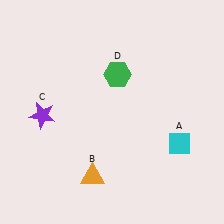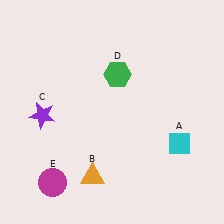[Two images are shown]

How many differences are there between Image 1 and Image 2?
There is 1 difference between the two images.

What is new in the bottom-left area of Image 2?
A magenta circle (E) was added in the bottom-left area of Image 2.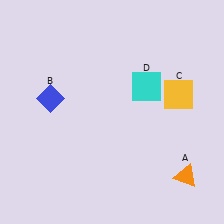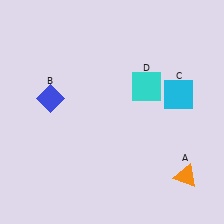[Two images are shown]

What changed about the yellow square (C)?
In Image 1, C is yellow. In Image 2, it changed to cyan.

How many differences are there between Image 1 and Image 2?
There is 1 difference between the two images.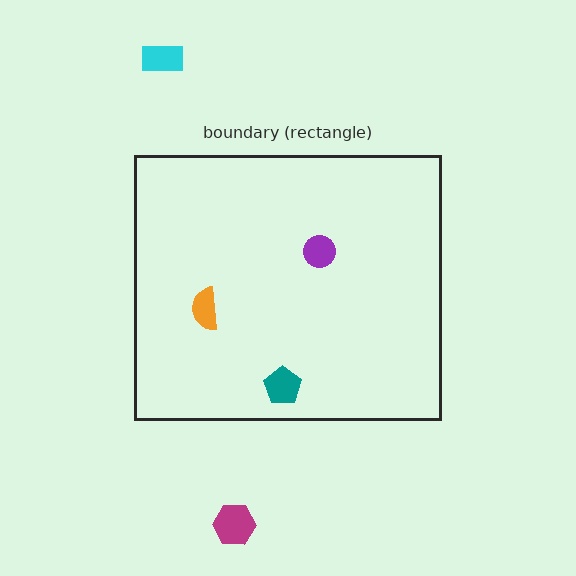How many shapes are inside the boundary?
3 inside, 2 outside.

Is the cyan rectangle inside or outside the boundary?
Outside.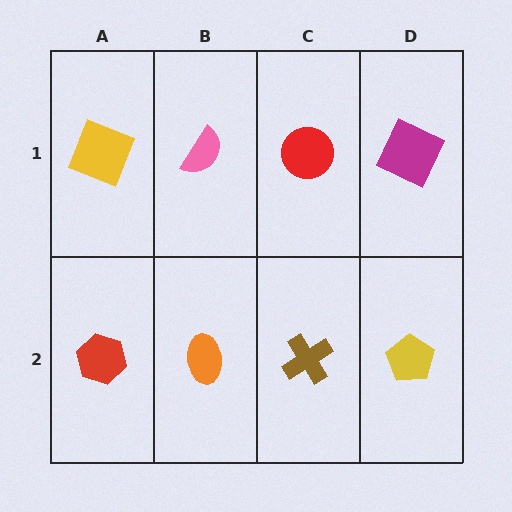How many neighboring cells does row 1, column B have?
3.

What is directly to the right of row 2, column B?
A brown cross.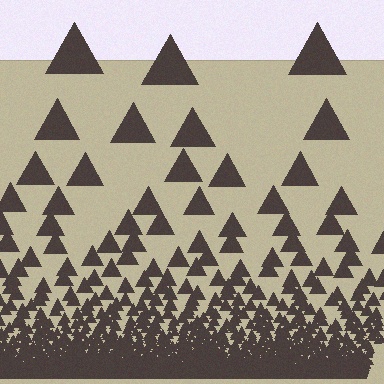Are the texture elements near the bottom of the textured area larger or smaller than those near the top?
Smaller. The gradient is inverted — elements near the bottom are smaller and denser.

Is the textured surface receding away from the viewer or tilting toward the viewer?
The surface appears to tilt toward the viewer. Texture elements get larger and sparser toward the top.